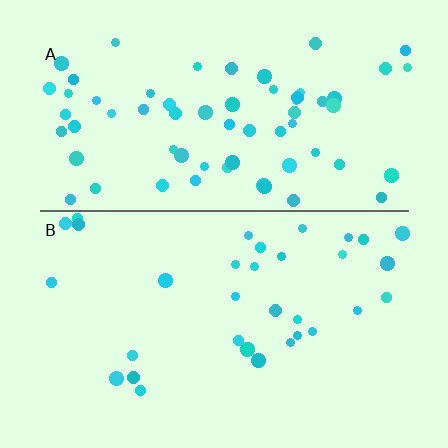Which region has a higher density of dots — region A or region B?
A (the top).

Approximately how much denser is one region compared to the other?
Approximately 2.0× — region A over region B.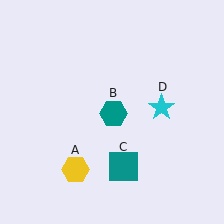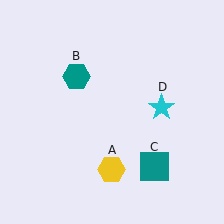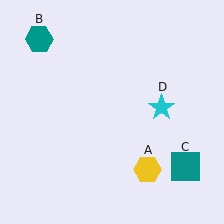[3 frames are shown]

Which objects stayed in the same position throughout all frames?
Cyan star (object D) remained stationary.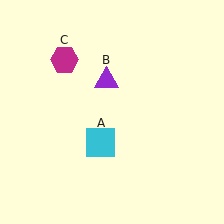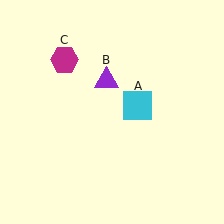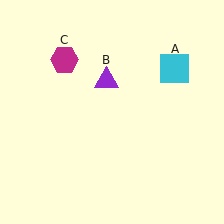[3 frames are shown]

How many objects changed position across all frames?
1 object changed position: cyan square (object A).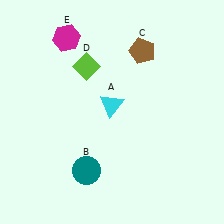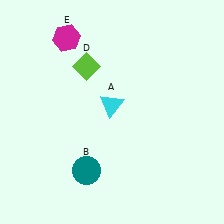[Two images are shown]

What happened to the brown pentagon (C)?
The brown pentagon (C) was removed in Image 2. It was in the top-right area of Image 1.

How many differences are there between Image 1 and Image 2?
There is 1 difference between the two images.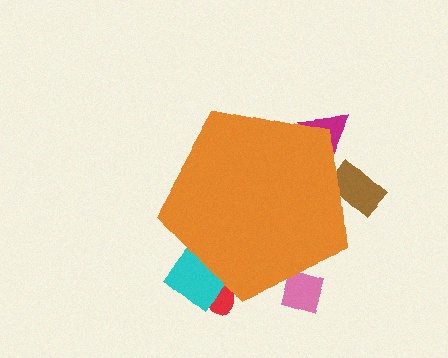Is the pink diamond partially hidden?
Yes, the pink diamond is partially hidden behind the orange pentagon.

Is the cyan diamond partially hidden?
Yes, the cyan diamond is partially hidden behind the orange pentagon.